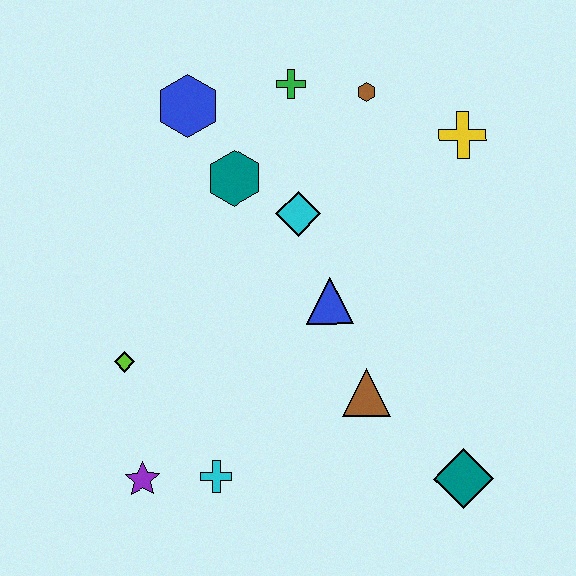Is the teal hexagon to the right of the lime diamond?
Yes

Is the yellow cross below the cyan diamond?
No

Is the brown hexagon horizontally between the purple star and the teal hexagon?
No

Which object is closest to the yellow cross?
The brown hexagon is closest to the yellow cross.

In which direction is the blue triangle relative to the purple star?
The blue triangle is to the right of the purple star.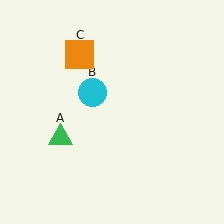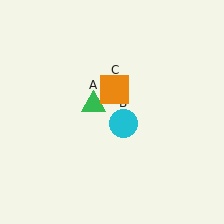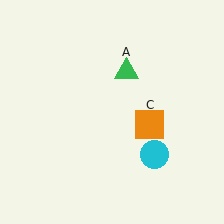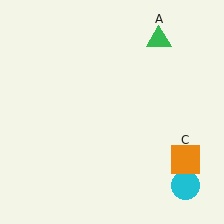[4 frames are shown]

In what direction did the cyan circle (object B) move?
The cyan circle (object B) moved down and to the right.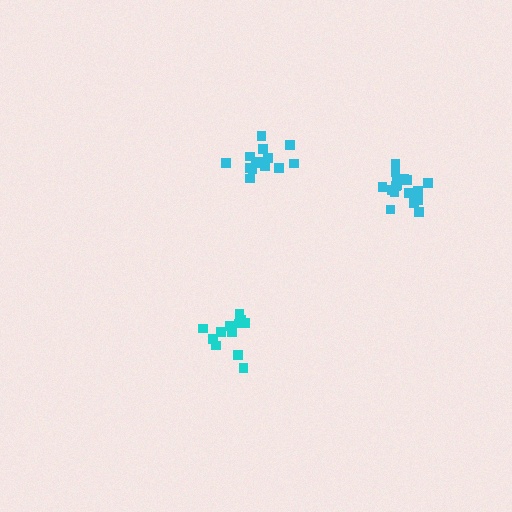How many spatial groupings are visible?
There are 3 spatial groupings.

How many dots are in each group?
Group 1: 17 dots, Group 2: 14 dots, Group 3: 13 dots (44 total).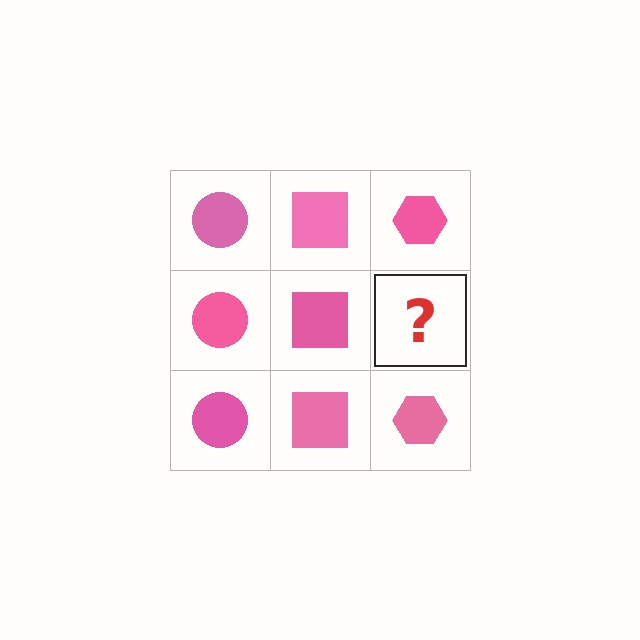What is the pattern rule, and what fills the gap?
The rule is that each column has a consistent shape. The gap should be filled with a pink hexagon.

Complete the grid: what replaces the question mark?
The question mark should be replaced with a pink hexagon.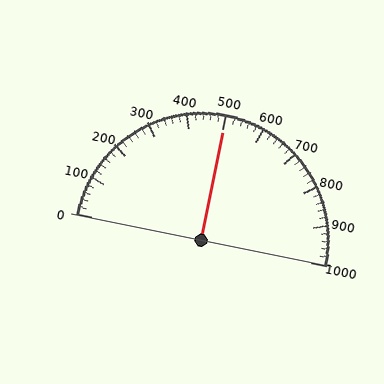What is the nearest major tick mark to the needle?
The nearest major tick mark is 500.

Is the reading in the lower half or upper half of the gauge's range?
The reading is in the upper half of the range (0 to 1000).